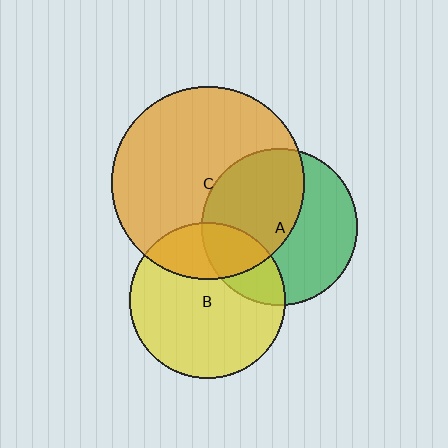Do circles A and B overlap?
Yes.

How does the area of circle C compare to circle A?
Approximately 1.5 times.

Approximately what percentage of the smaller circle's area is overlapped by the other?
Approximately 20%.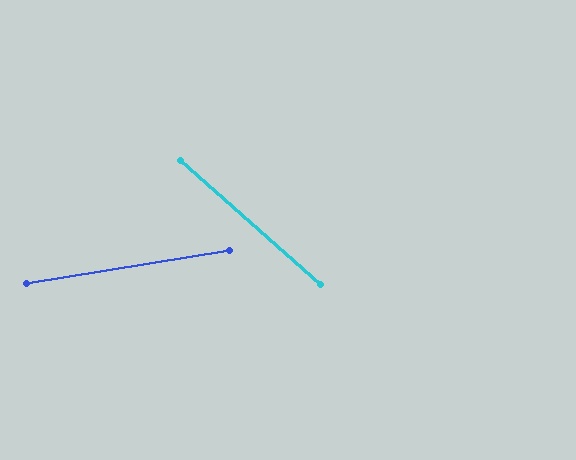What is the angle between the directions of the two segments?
Approximately 51 degrees.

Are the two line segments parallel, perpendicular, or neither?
Neither parallel nor perpendicular — they differ by about 51°.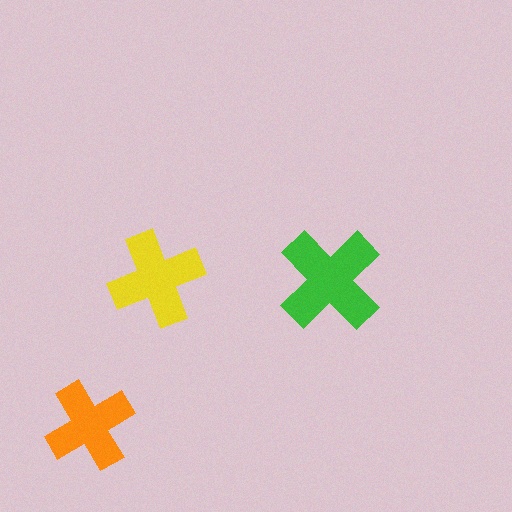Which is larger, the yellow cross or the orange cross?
The yellow one.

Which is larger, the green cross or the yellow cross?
The green one.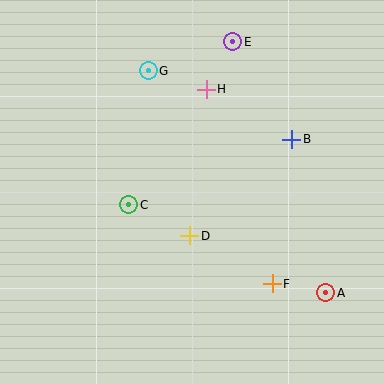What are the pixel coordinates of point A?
Point A is at (326, 293).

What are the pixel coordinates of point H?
Point H is at (206, 89).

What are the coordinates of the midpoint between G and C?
The midpoint between G and C is at (138, 138).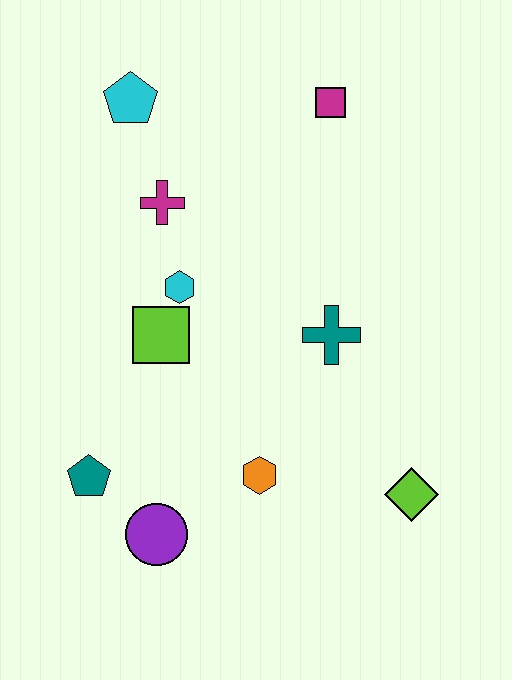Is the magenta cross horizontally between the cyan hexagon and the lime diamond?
No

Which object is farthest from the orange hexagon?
The cyan pentagon is farthest from the orange hexagon.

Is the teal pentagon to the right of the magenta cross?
No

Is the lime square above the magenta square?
No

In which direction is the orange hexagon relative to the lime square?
The orange hexagon is below the lime square.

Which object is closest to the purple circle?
The teal pentagon is closest to the purple circle.